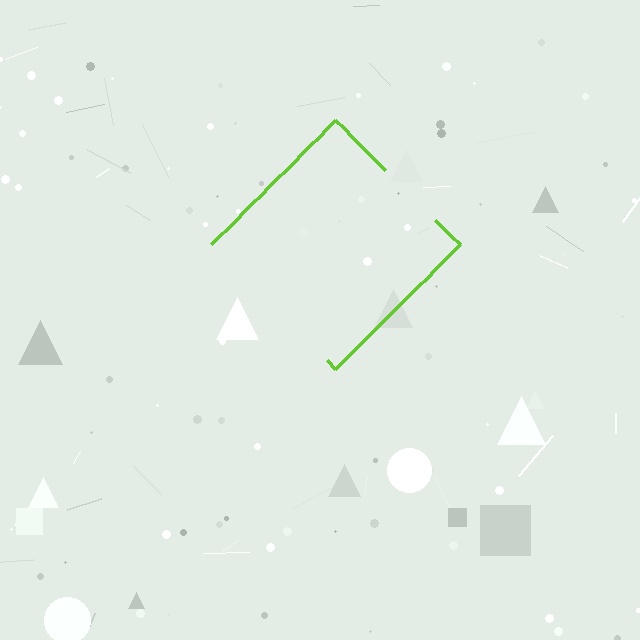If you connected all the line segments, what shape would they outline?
They would outline a diamond.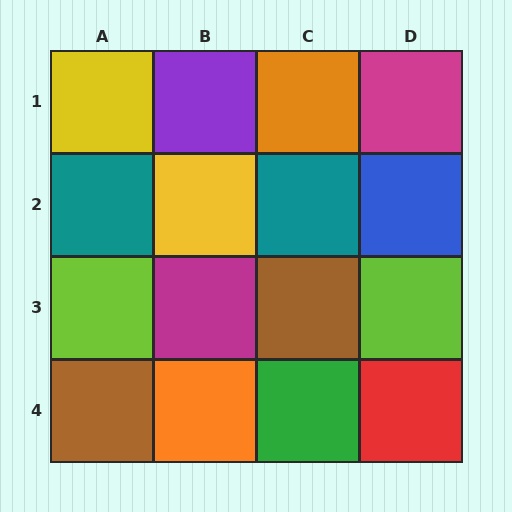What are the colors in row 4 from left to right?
Brown, orange, green, red.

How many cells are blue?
1 cell is blue.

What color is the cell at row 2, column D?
Blue.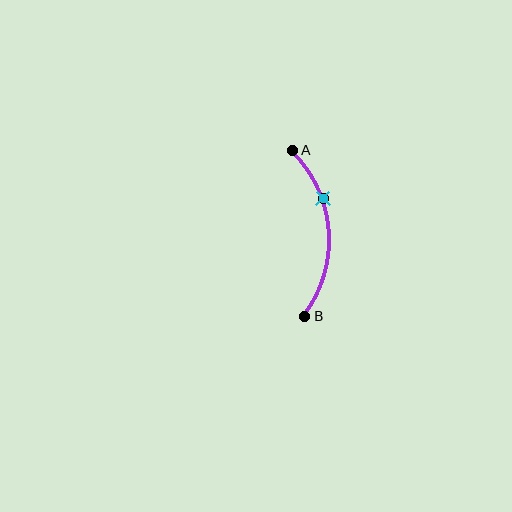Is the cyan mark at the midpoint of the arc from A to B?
No. The cyan mark lies on the arc but is closer to endpoint A. The arc midpoint would be at the point on the curve equidistant along the arc from both A and B.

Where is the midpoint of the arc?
The arc midpoint is the point on the curve farthest from the straight line joining A and B. It sits to the right of that line.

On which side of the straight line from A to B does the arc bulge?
The arc bulges to the right of the straight line connecting A and B.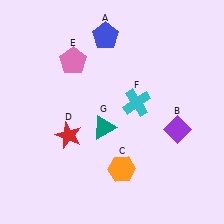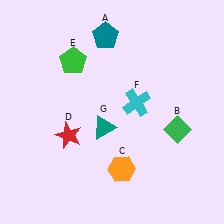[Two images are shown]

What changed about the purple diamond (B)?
In Image 1, B is purple. In Image 2, it changed to green.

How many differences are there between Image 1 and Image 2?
There are 3 differences between the two images.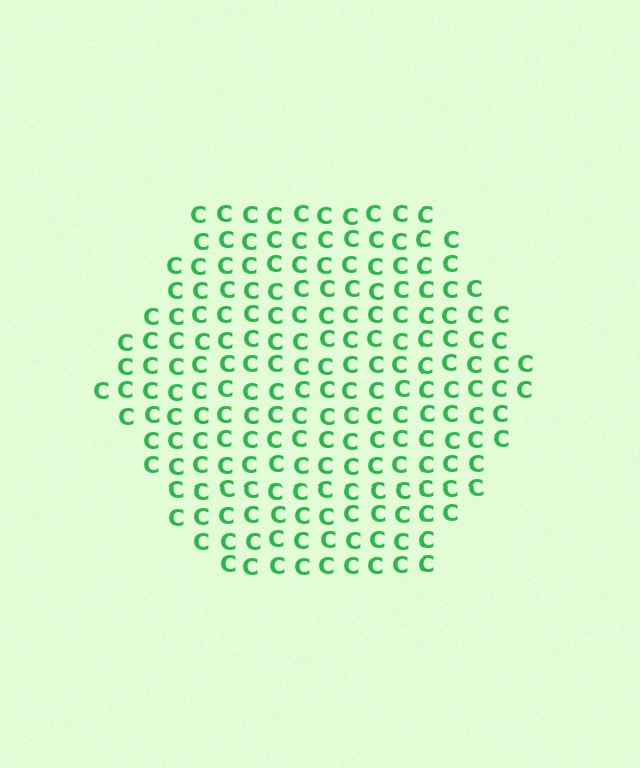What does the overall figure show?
The overall figure shows a hexagon.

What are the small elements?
The small elements are letter C's.